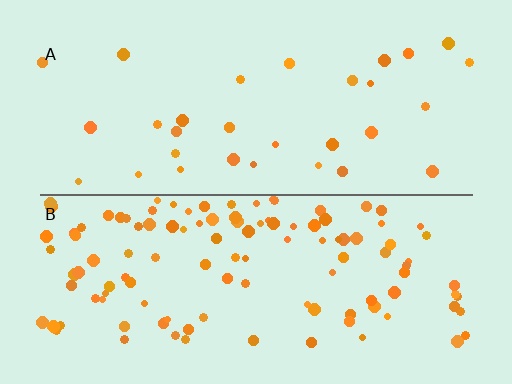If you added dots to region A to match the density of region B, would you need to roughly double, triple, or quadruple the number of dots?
Approximately quadruple.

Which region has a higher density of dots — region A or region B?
B (the bottom).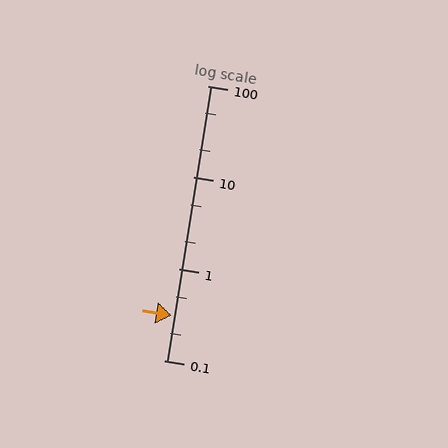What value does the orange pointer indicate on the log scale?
The pointer indicates approximately 0.31.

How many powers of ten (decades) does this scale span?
The scale spans 3 decades, from 0.1 to 100.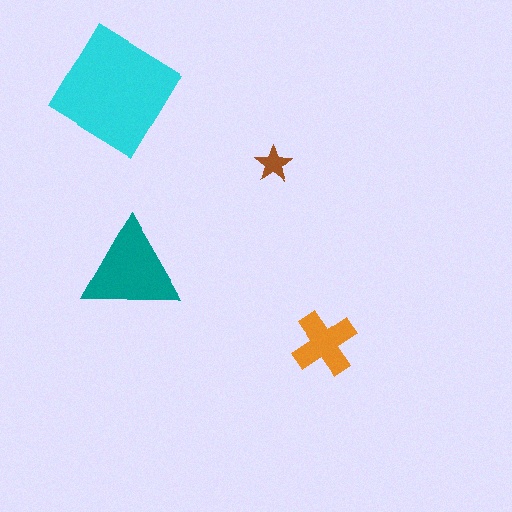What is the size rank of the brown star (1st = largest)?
4th.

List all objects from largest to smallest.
The cyan diamond, the teal triangle, the orange cross, the brown star.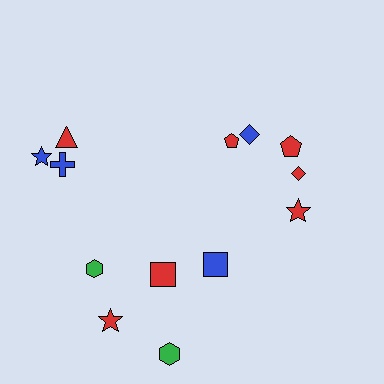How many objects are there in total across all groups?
There are 13 objects.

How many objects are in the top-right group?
There are 5 objects.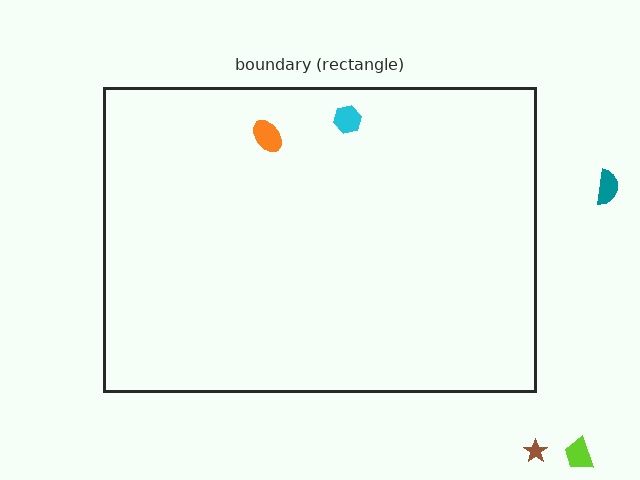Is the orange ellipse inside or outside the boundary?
Inside.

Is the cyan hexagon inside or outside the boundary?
Inside.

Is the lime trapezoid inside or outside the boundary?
Outside.